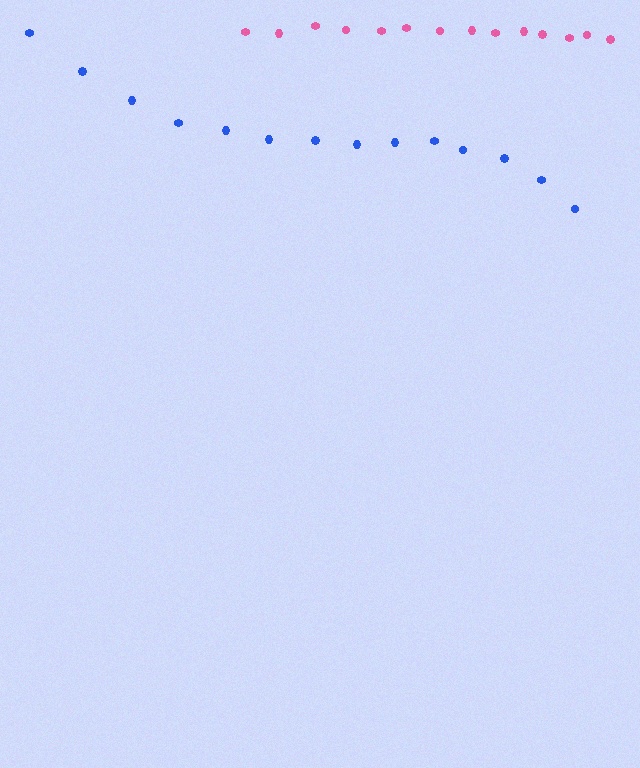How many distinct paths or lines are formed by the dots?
There are 2 distinct paths.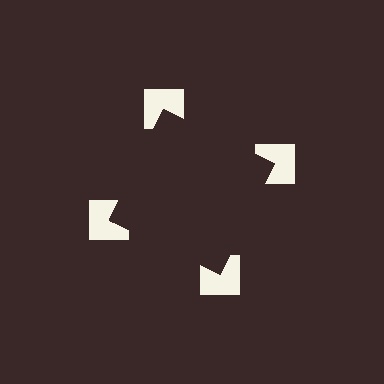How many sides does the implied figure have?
4 sides.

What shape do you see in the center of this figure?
An illusory square — its edges are inferred from the aligned wedge cuts in the notched squares, not physically drawn.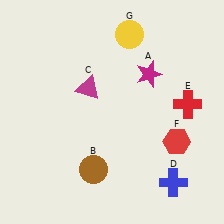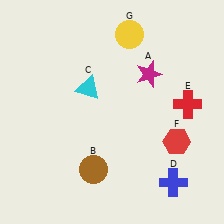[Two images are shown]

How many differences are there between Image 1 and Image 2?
There is 1 difference between the two images.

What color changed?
The triangle (C) changed from magenta in Image 1 to cyan in Image 2.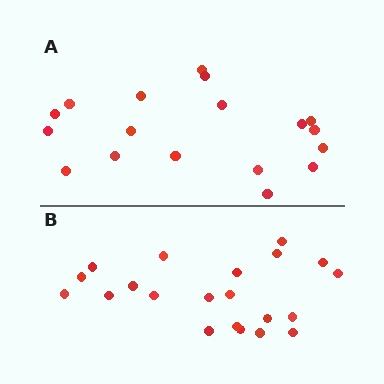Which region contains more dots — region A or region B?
Region B (the bottom region) has more dots.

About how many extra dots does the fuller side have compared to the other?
Region B has just a few more — roughly 2 or 3 more dots than region A.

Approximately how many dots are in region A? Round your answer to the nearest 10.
About 20 dots. (The exact count is 18, which rounds to 20.)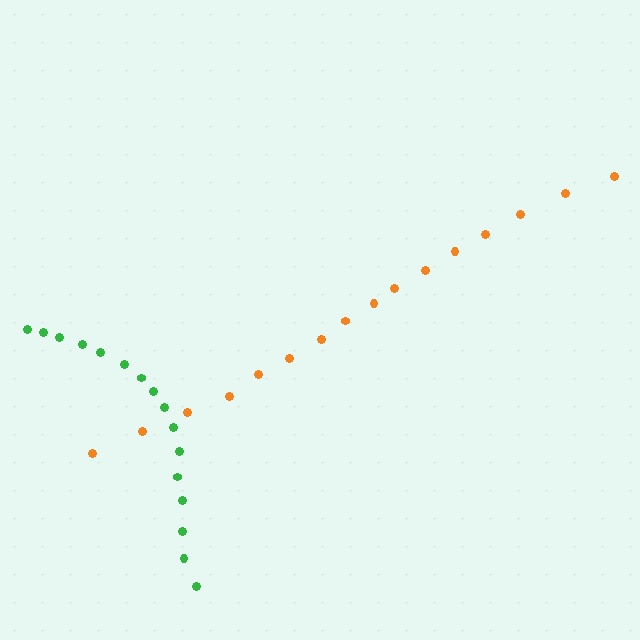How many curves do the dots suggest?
There are 2 distinct paths.